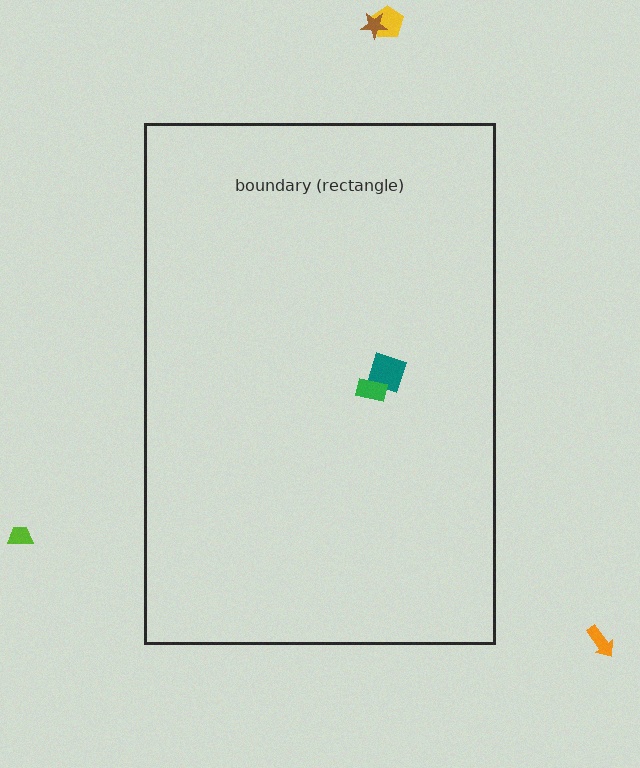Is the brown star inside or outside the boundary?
Outside.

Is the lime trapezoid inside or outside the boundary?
Outside.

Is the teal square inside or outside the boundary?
Inside.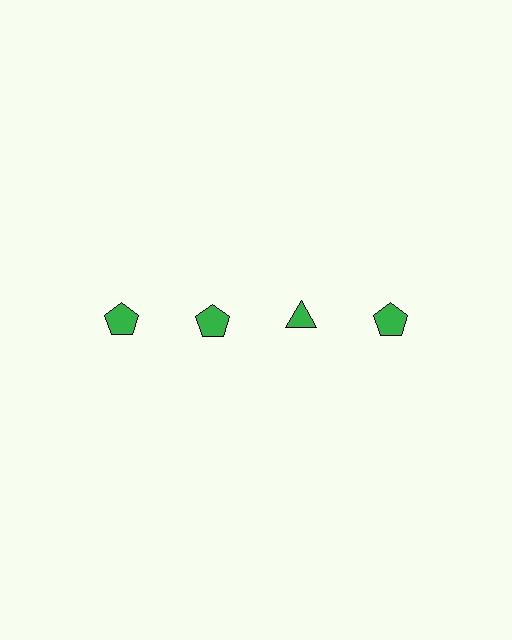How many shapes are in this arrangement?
There are 4 shapes arranged in a grid pattern.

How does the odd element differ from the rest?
It has a different shape: triangle instead of pentagon.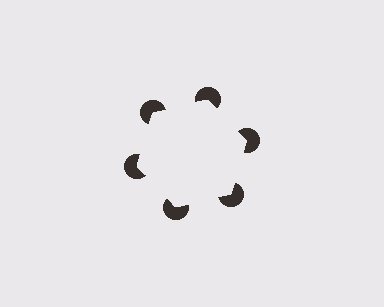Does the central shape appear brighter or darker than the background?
It typically appears slightly brighter than the background, even though no actual brightness change is drawn.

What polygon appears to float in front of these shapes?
An illusory hexagon — its edges are inferred from the aligned wedge cuts in the pac-man discs, not physically drawn.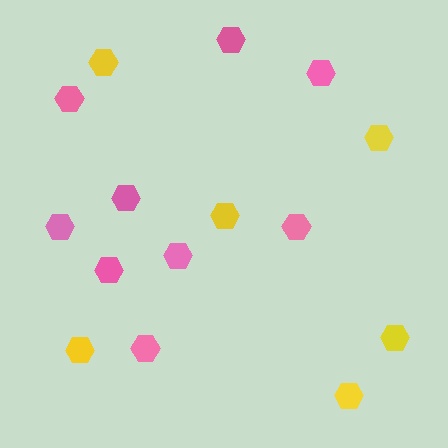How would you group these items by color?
There are 2 groups: one group of pink hexagons (9) and one group of yellow hexagons (6).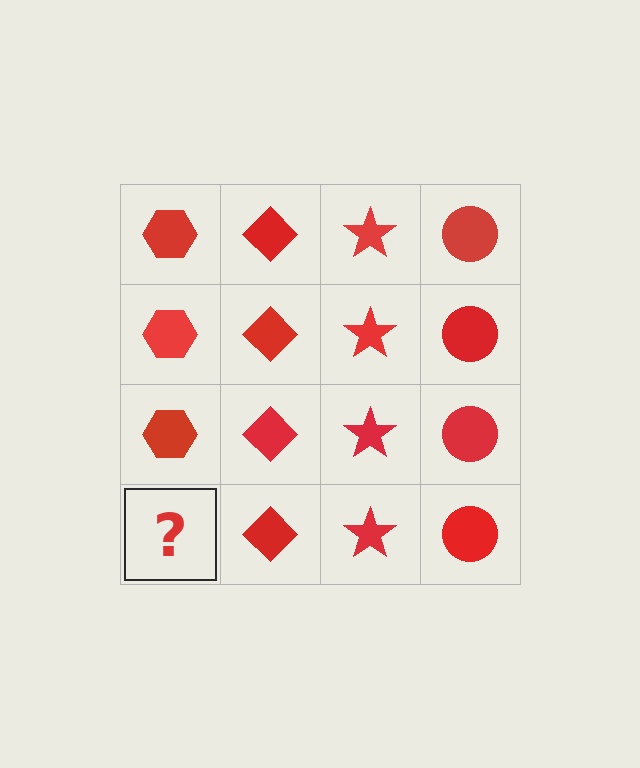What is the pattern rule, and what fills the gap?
The rule is that each column has a consistent shape. The gap should be filled with a red hexagon.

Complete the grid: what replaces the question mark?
The question mark should be replaced with a red hexagon.